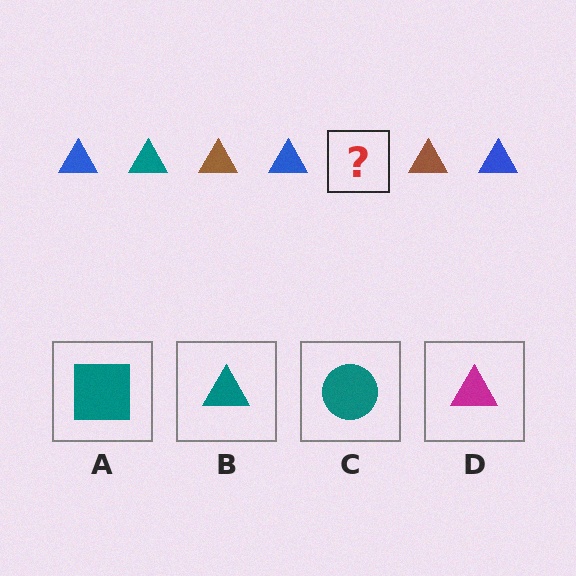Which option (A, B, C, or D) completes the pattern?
B.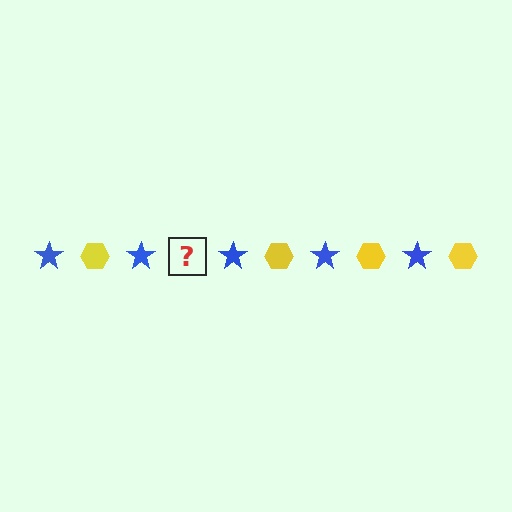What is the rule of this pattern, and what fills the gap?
The rule is that the pattern alternates between blue star and yellow hexagon. The gap should be filled with a yellow hexagon.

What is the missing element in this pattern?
The missing element is a yellow hexagon.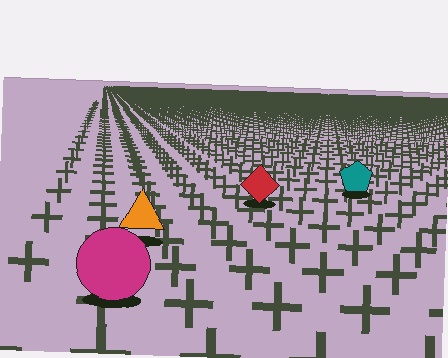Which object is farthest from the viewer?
The teal pentagon is farthest from the viewer. It appears smaller and the ground texture around it is denser.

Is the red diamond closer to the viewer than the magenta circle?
No. The magenta circle is closer — you can tell from the texture gradient: the ground texture is coarser near it.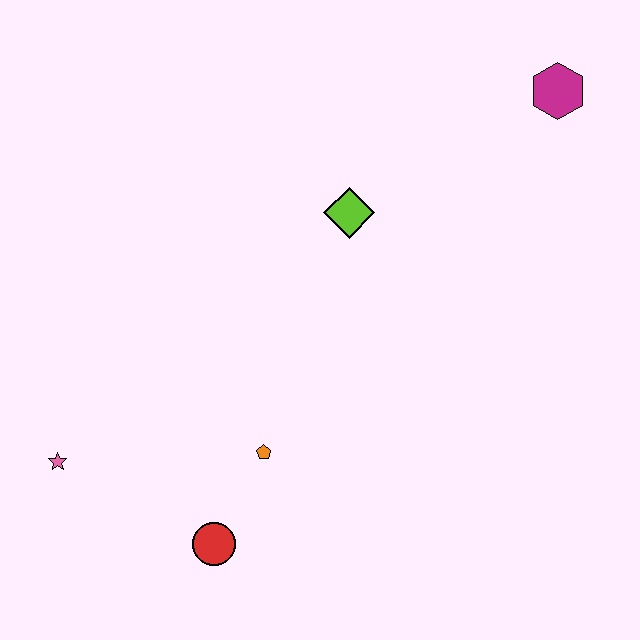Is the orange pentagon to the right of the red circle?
Yes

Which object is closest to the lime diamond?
The magenta hexagon is closest to the lime diamond.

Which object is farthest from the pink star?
The magenta hexagon is farthest from the pink star.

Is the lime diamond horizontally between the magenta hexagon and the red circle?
Yes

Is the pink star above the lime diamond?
No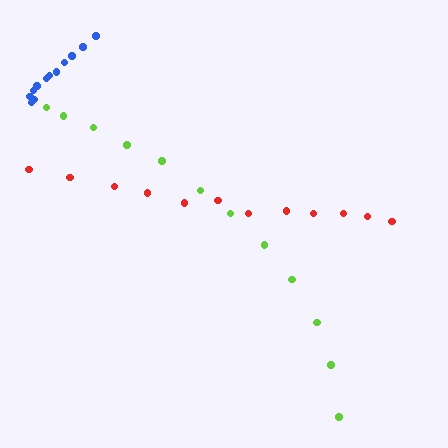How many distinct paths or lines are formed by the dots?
There are 3 distinct paths.